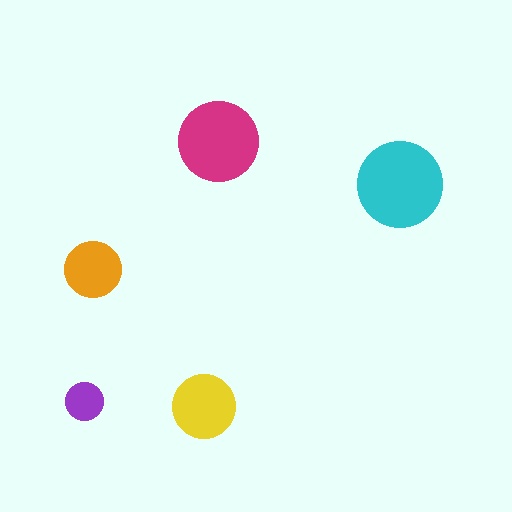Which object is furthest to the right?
The cyan circle is rightmost.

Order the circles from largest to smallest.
the cyan one, the magenta one, the yellow one, the orange one, the purple one.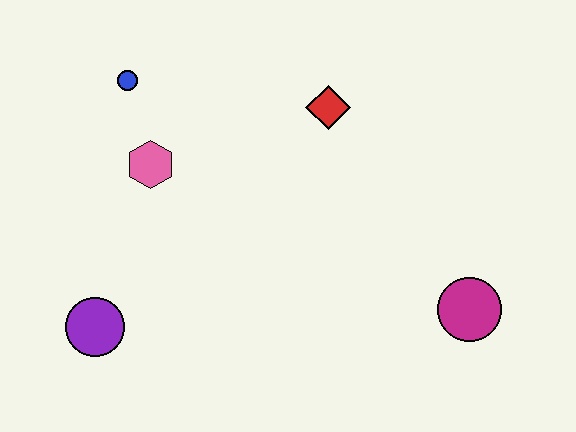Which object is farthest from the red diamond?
The purple circle is farthest from the red diamond.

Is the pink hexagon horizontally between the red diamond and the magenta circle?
No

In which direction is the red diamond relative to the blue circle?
The red diamond is to the right of the blue circle.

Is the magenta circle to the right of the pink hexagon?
Yes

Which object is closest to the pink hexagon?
The blue circle is closest to the pink hexagon.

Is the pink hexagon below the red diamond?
Yes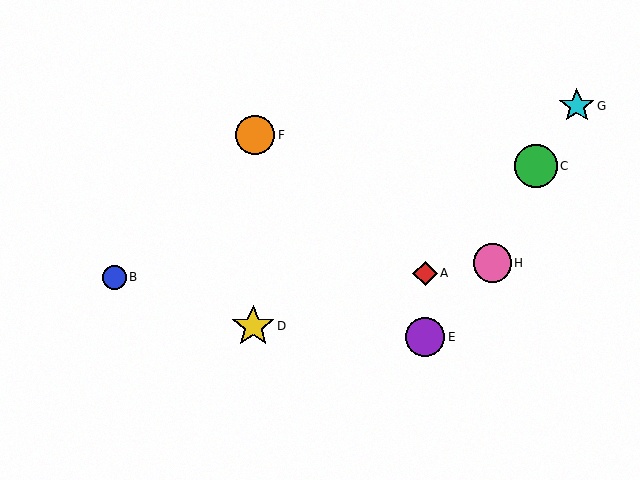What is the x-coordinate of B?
Object B is at x≈114.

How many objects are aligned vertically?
2 objects (A, E) are aligned vertically.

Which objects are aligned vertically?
Objects A, E are aligned vertically.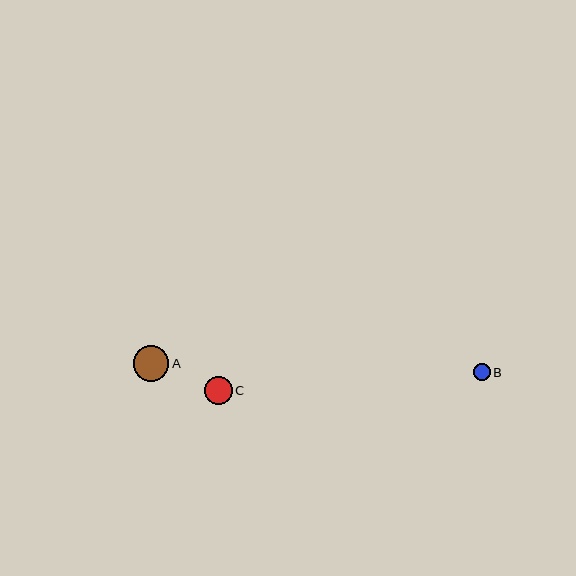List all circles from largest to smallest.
From largest to smallest: A, C, B.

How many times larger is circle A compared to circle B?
Circle A is approximately 2.1 times the size of circle B.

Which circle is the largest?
Circle A is the largest with a size of approximately 35 pixels.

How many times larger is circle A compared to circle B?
Circle A is approximately 2.1 times the size of circle B.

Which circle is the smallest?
Circle B is the smallest with a size of approximately 17 pixels.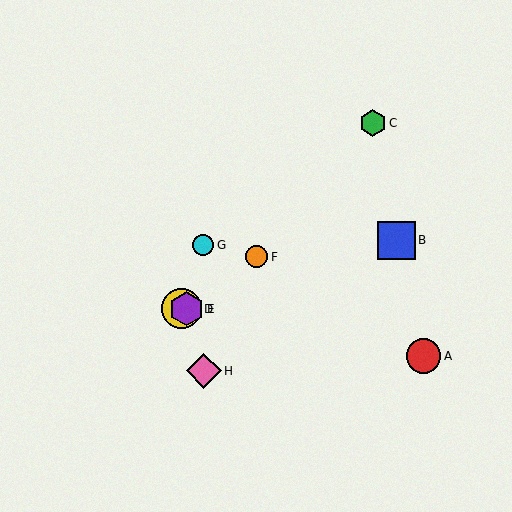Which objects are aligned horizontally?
Objects D, E are aligned horizontally.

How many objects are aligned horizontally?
2 objects (D, E) are aligned horizontally.